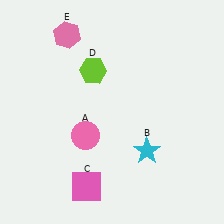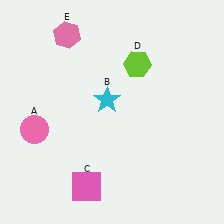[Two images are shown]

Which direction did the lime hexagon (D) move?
The lime hexagon (D) moved right.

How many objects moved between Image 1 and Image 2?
3 objects moved between the two images.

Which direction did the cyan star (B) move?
The cyan star (B) moved up.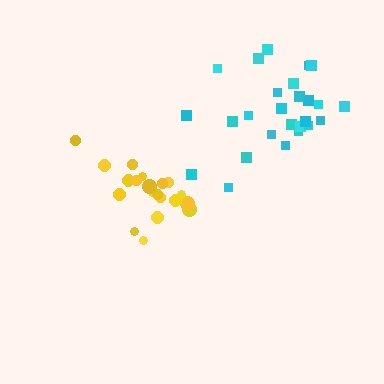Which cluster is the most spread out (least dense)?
Cyan.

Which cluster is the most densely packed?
Yellow.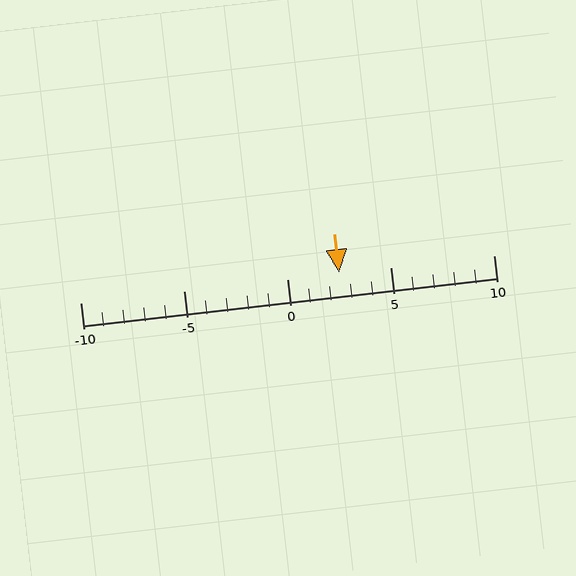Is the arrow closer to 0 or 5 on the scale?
The arrow is closer to 5.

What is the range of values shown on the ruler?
The ruler shows values from -10 to 10.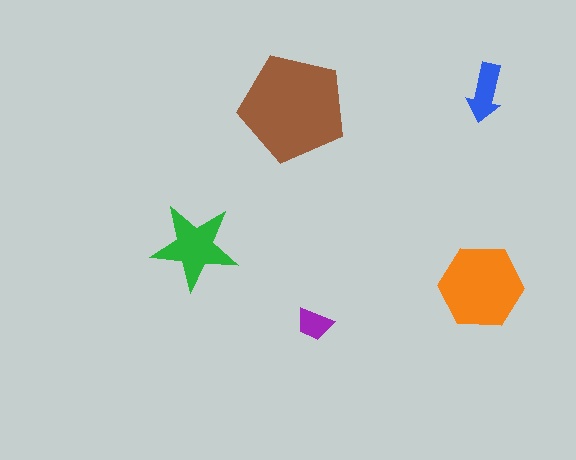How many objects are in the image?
There are 5 objects in the image.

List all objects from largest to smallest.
The brown pentagon, the orange hexagon, the green star, the blue arrow, the purple trapezoid.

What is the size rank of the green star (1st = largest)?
3rd.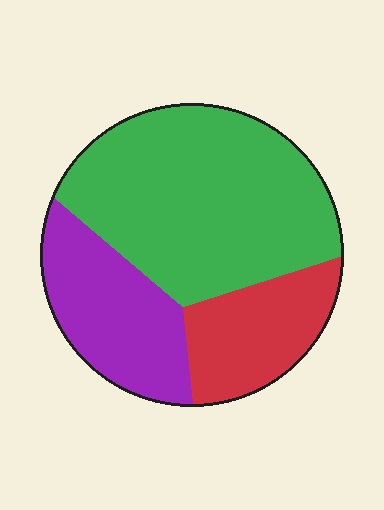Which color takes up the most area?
Green, at roughly 55%.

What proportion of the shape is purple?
Purple covers about 25% of the shape.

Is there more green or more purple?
Green.